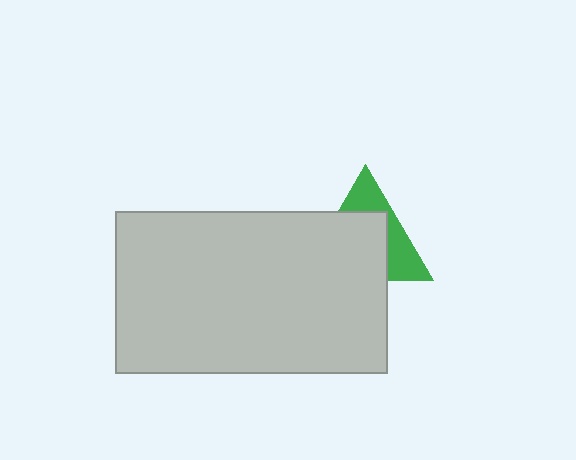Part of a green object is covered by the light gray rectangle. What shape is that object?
It is a triangle.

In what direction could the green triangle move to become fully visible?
The green triangle could move up. That would shift it out from behind the light gray rectangle entirely.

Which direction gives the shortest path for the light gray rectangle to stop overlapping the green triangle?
Moving down gives the shortest separation.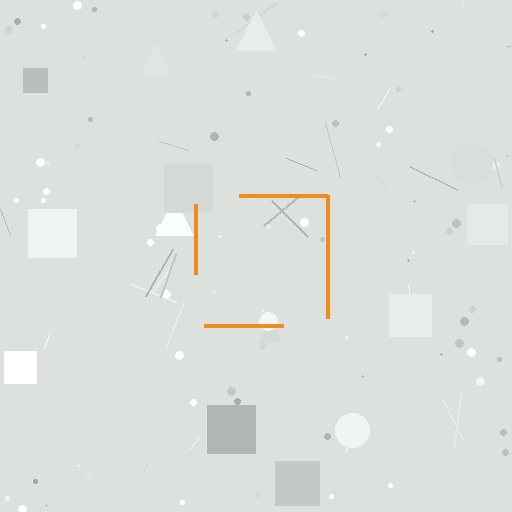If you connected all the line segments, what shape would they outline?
They would outline a square.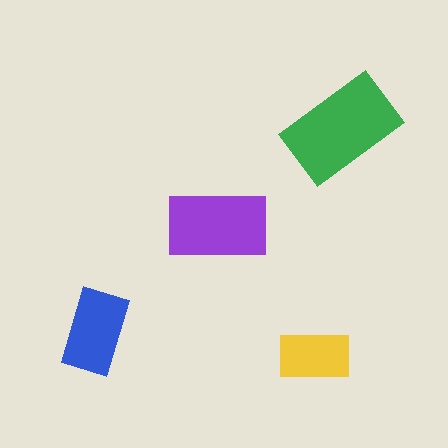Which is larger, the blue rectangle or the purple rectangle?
The purple one.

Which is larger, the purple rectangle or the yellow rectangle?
The purple one.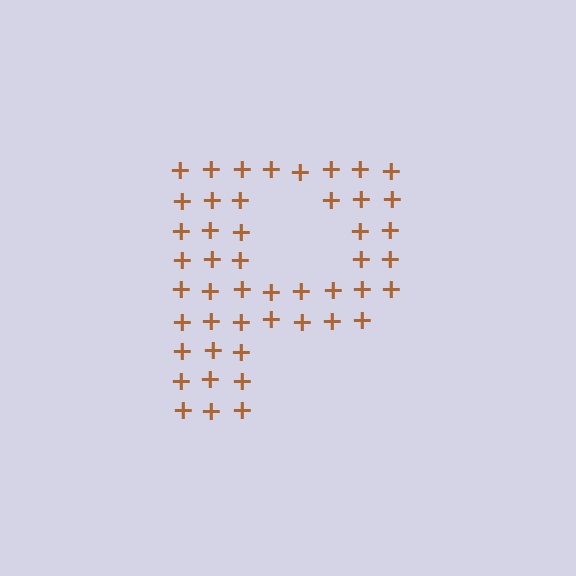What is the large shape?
The large shape is the letter P.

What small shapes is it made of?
It is made of small plus signs.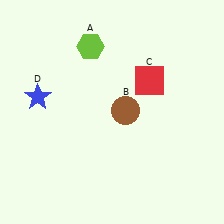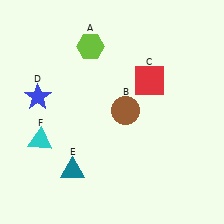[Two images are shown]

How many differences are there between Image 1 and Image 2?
There are 2 differences between the two images.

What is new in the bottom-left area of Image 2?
A cyan triangle (F) was added in the bottom-left area of Image 2.